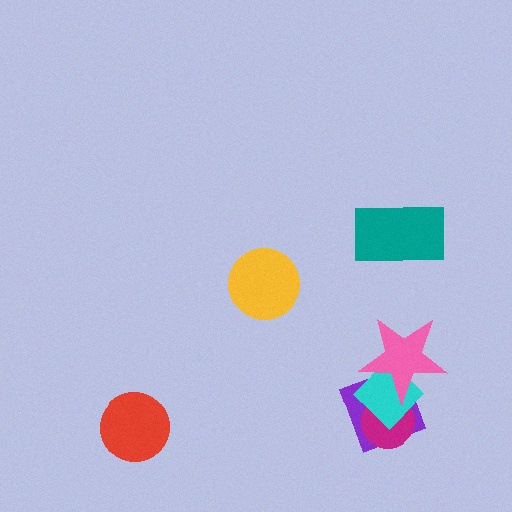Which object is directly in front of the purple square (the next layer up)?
The magenta circle is directly in front of the purple square.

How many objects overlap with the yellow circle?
0 objects overlap with the yellow circle.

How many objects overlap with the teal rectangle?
0 objects overlap with the teal rectangle.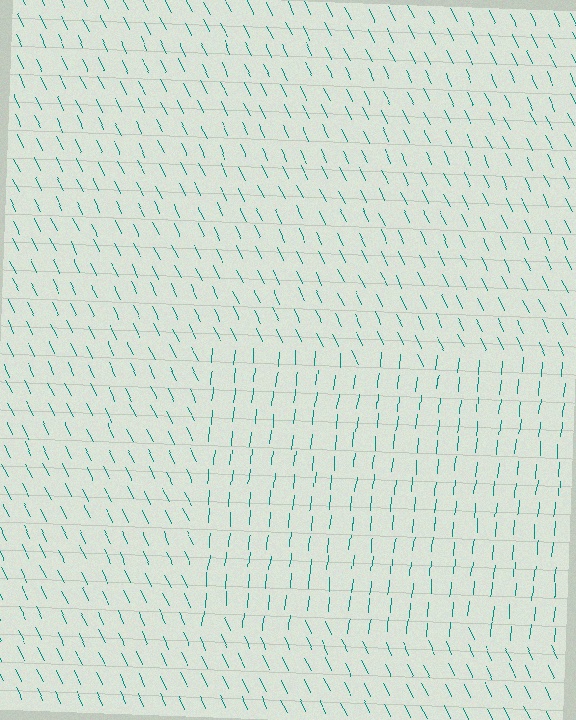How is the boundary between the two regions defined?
The boundary is defined purely by a change in line orientation (approximately 32 degrees difference). All lines are the same color and thickness.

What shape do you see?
I see a rectangle.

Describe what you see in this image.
The image is filled with small teal line segments. A rectangle region in the image has lines oriented differently from the surrounding lines, creating a visible texture boundary.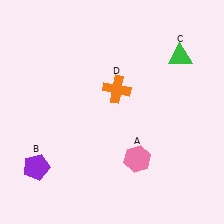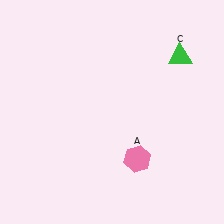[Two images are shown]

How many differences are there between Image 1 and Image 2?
There are 2 differences between the two images.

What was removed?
The orange cross (D), the purple pentagon (B) were removed in Image 2.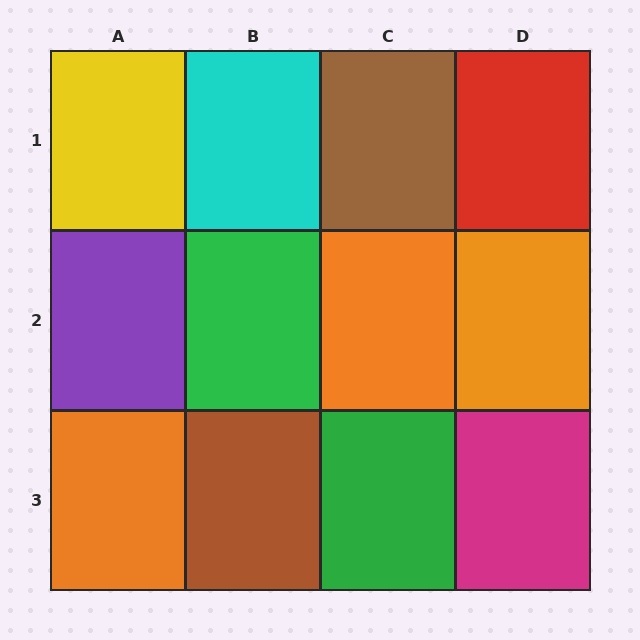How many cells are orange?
3 cells are orange.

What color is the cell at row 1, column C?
Brown.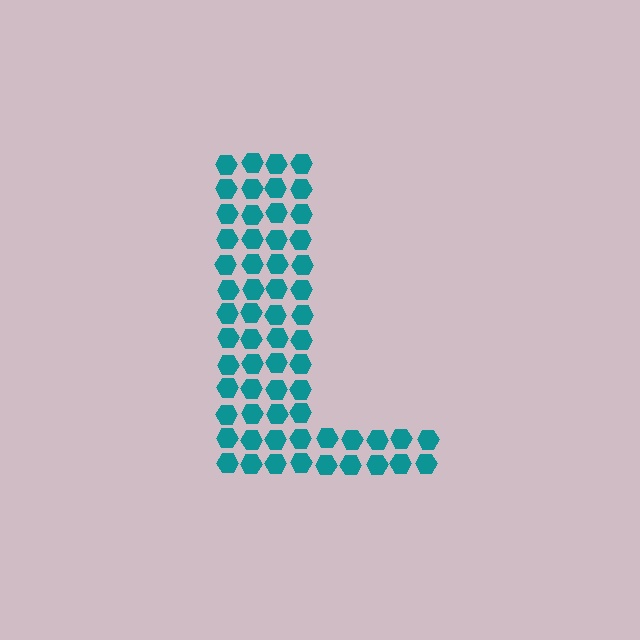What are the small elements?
The small elements are hexagons.